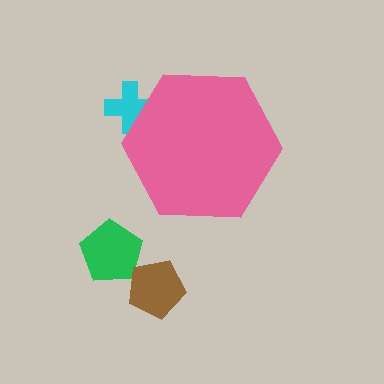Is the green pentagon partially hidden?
No, the green pentagon is fully visible.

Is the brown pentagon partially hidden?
No, the brown pentagon is fully visible.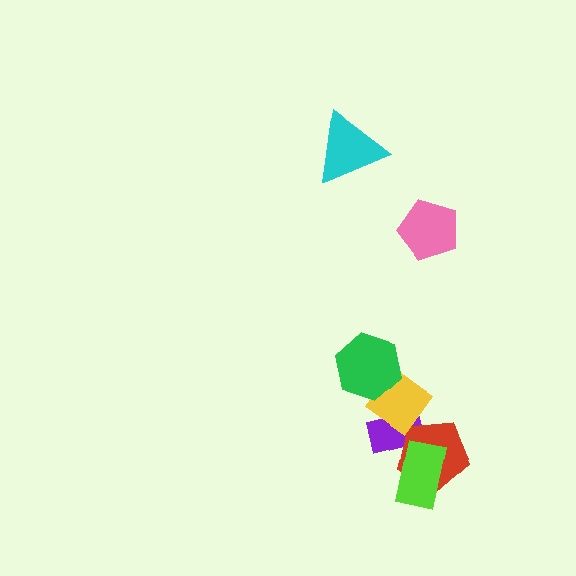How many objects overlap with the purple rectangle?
3 objects overlap with the purple rectangle.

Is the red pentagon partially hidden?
Yes, it is partially covered by another shape.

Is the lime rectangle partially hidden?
No, no other shape covers it.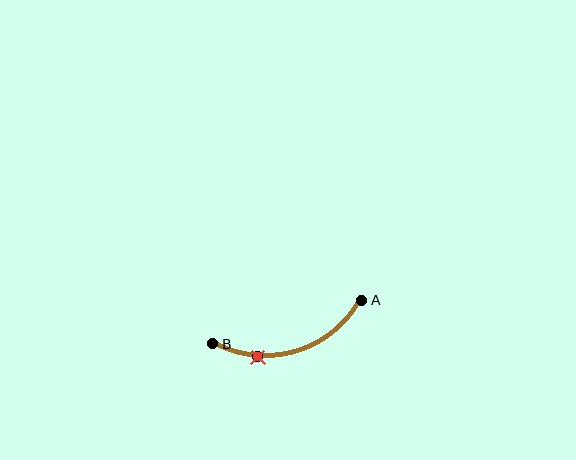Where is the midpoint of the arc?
The arc midpoint is the point on the curve farthest from the straight line joining A and B. It sits below that line.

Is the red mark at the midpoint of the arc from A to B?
No. The red mark lies on the arc but is closer to endpoint B. The arc midpoint would be at the point on the curve equidistant along the arc from both A and B.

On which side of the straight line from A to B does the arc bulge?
The arc bulges below the straight line connecting A and B.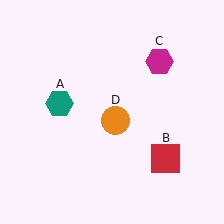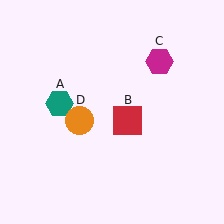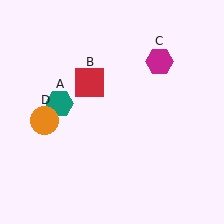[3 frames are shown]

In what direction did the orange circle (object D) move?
The orange circle (object D) moved left.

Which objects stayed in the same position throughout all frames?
Teal hexagon (object A) and magenta hexagon (object C) remained stationary.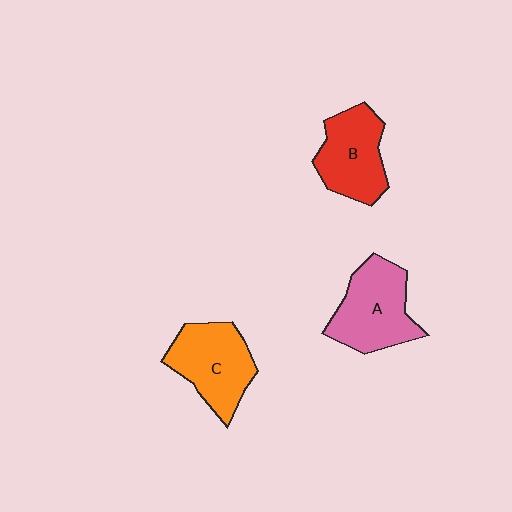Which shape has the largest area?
Shape A (pink).